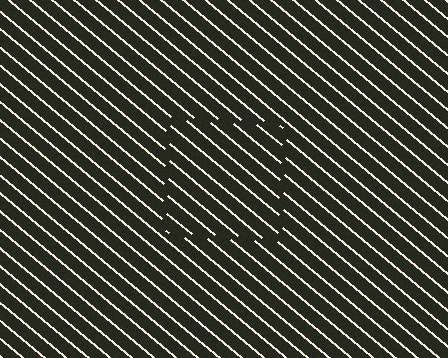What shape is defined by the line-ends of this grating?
An illusory square. The interior of the shape contains the same grating, shifted by half a period — the contour is defined by the phase discontinuity where line-ends from the inner and outer gratings abut.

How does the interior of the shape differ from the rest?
The interior of the shape contains the same grating, shifted by half a period — the contour is defined by the phase discontinuity where line-ends from the inner and outer gratings abut.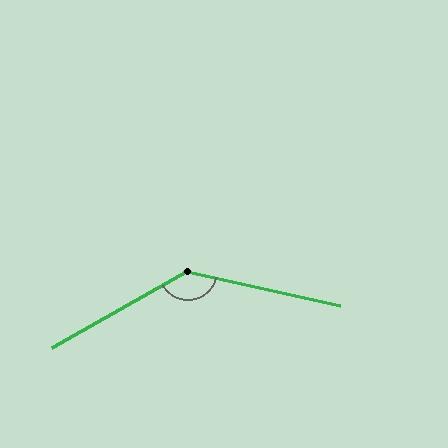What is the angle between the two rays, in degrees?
Approximately 138 degrees.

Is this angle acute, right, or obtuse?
It is obtuse.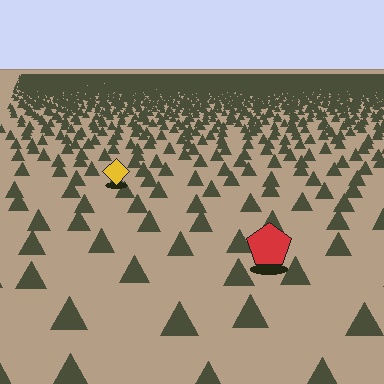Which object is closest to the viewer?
The red pentagon is closest. The texture marks near it are larger and more spread out.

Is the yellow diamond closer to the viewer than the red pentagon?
No. The red pentagon is closer — you can tell from the texture gradient: the ground texture is coarser near it.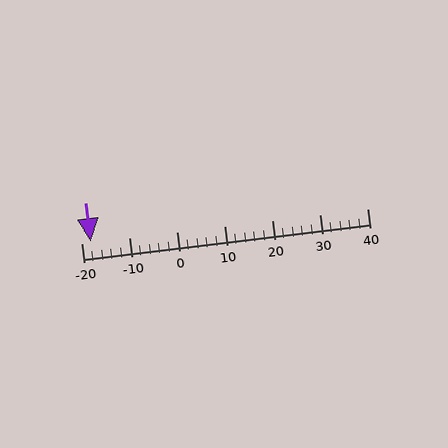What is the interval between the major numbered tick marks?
The major tick marks are spaced 10 units apart.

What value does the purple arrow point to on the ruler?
The purple arrow points to approximately -18.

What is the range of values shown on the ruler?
The ruler shows values from -20 to 40.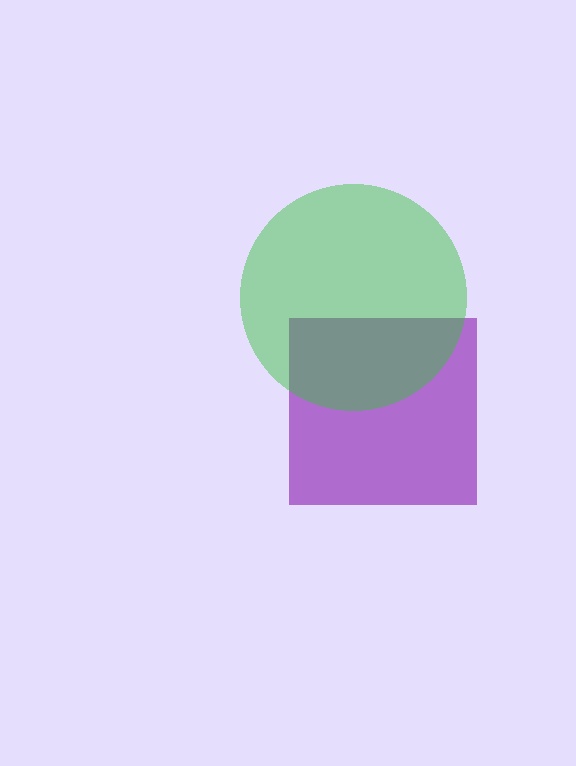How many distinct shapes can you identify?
There are 2 distinct shapes: a purple square, a green circle.